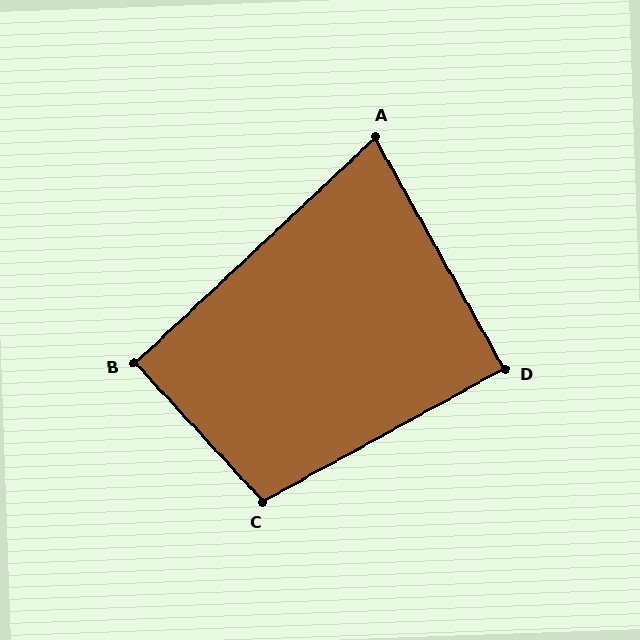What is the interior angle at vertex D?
Approximately 90 degrees (approximately right).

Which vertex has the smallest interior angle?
A, at approximately 76 degrees.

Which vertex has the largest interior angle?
C, at approximately 104 degrees.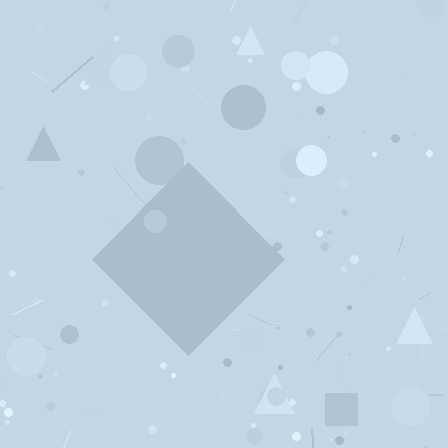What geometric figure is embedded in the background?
A diamond is embedded in the background.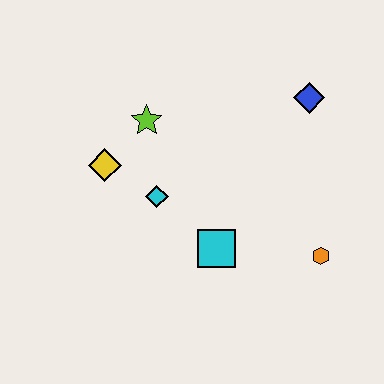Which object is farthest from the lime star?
The orange hexagon is farthest from the lime star.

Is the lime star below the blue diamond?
Yes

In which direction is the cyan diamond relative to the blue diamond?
The cyan diamond is to the left of the blue diamond.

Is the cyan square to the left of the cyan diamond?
No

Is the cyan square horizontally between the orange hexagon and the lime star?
Yes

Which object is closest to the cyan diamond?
The yellow diamond is closest to the cyan diamond.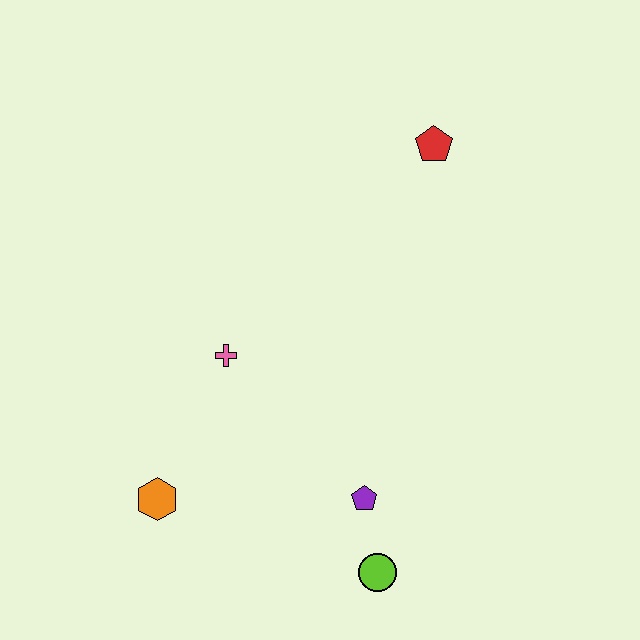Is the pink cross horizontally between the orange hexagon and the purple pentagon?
Yes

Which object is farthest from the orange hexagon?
The red pentagon is farthest from the orange hexagon.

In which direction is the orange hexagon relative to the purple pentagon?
The orange hexagon is to the left of the purple pentagon.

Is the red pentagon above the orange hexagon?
Yes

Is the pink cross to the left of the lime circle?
Yes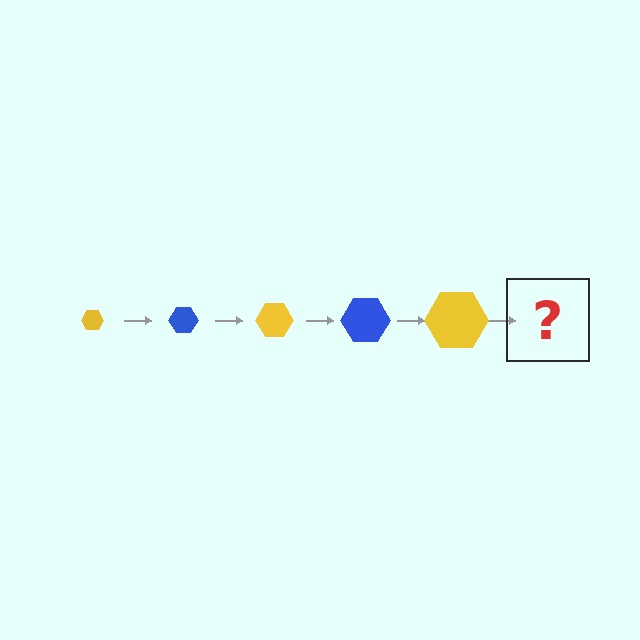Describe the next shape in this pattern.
It should be a blue hexagon, larger than the previous one.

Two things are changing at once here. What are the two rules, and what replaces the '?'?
The two rules are that the hexagon grows larger each step and the color cycles through yellow and blue. The '?' should be a blue hexagon, larger than the previous one.